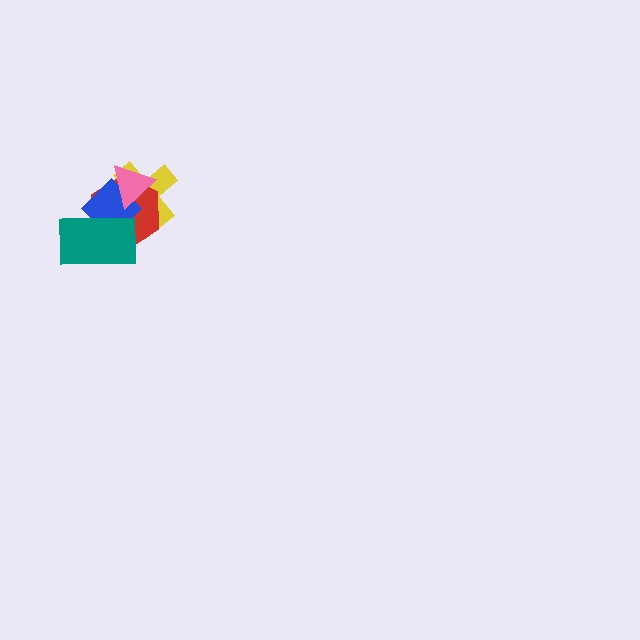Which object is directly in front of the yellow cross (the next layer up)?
The red hexagon is directly in front of the yellow cross.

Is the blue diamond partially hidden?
Yes, it is partially covered by another shape.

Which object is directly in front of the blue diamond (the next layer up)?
The teal rectangle is directly in front of the blue diamond.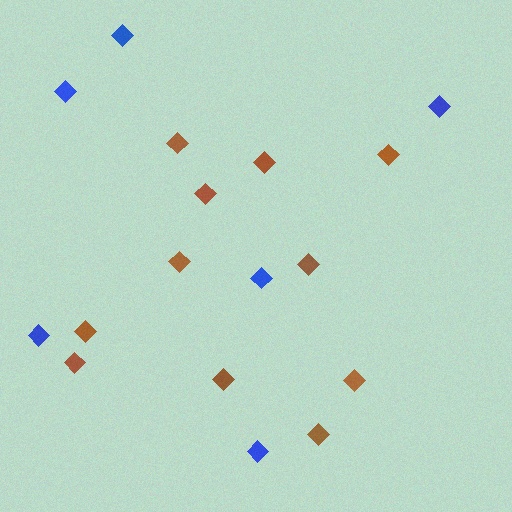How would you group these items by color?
There are 2 groups: one group of blue diamonds (6) and one group of brown diamonds (11).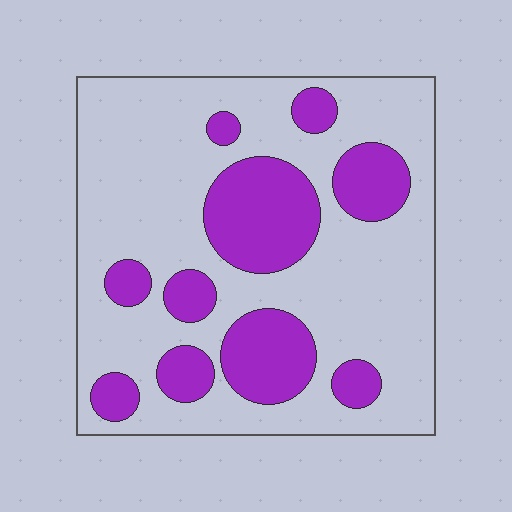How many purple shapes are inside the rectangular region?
10.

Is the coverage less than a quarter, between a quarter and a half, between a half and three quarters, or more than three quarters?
Between a quarter and a half.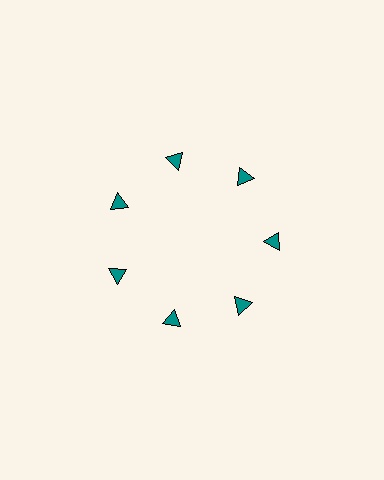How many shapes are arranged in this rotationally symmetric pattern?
There are 7 shapes, arranged in 7 groups of 1.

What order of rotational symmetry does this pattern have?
This pattern has 7-fold rotational symmetry.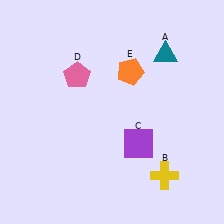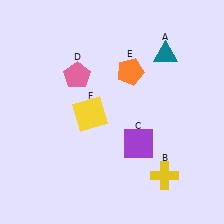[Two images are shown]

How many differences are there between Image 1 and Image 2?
There is 1 difference between the two images.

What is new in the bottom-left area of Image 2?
A yellow square (F) was added in the bottom-left area of Image 2.